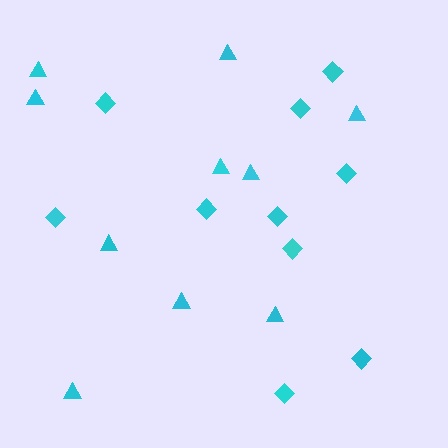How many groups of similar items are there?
There are 2 groups: one group of diamonds (10) and one group of triangles (10).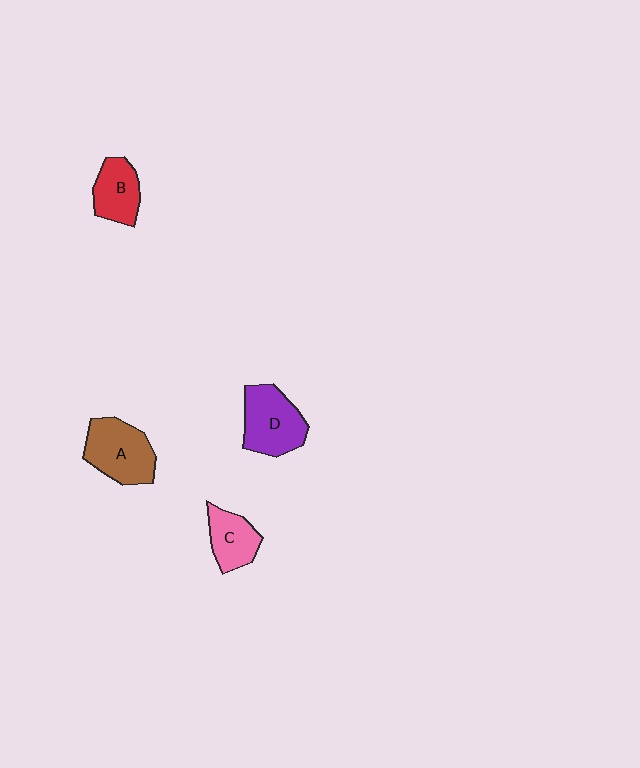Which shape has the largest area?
Shape A (brown).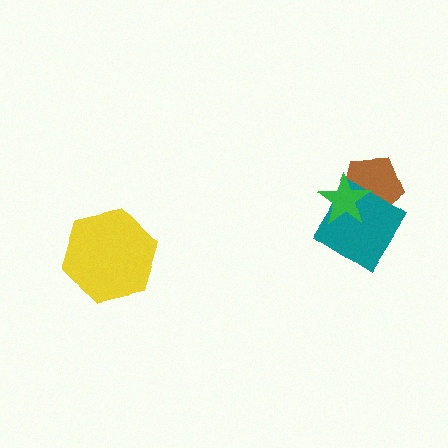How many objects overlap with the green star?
2 objects overlap with the green star.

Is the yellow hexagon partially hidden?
No, no other shape covers it.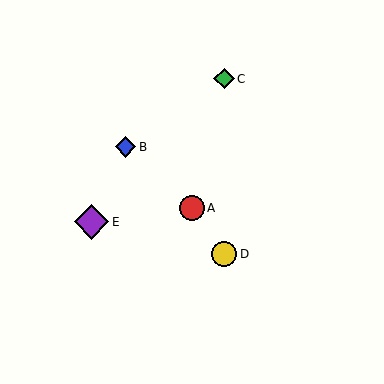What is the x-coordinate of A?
Object A is at x≈192.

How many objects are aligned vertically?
2 objects (C, D) are aligned vertically.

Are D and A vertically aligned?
No, D is at x≈224 and A is at x≈192.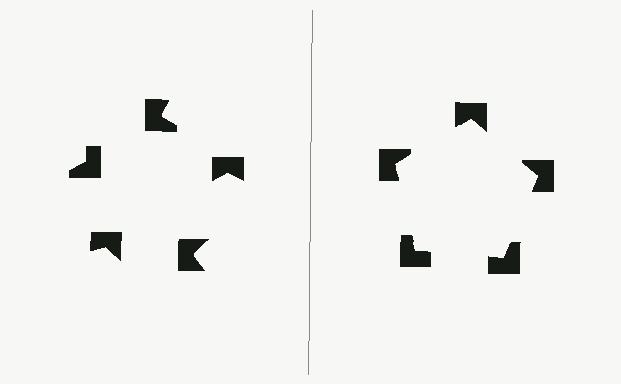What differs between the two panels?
The notched squares are positioned identically on both sides; only the wedge orientations differ. On the right they align to a pentagon; on the left they are misaligned.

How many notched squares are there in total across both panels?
10 — 5 on each side.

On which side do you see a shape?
An illusory pentagon appears on the right side. On the left side the wedge cuts are rotated, so no coherent shape forms.